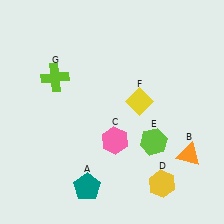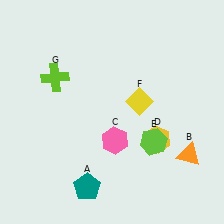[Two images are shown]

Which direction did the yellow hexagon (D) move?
The yellow hexagon (D) moved up.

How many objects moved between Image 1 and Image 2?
1 object moved between the two images.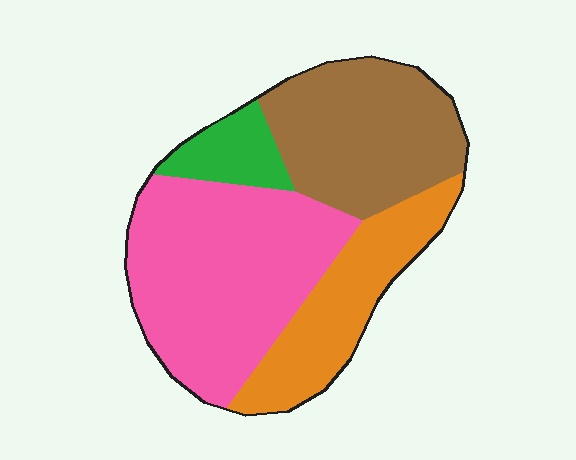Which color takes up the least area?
Green, at roughly 10%.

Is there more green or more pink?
Pink.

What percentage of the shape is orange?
Orange takes up less than a quarter of the shape.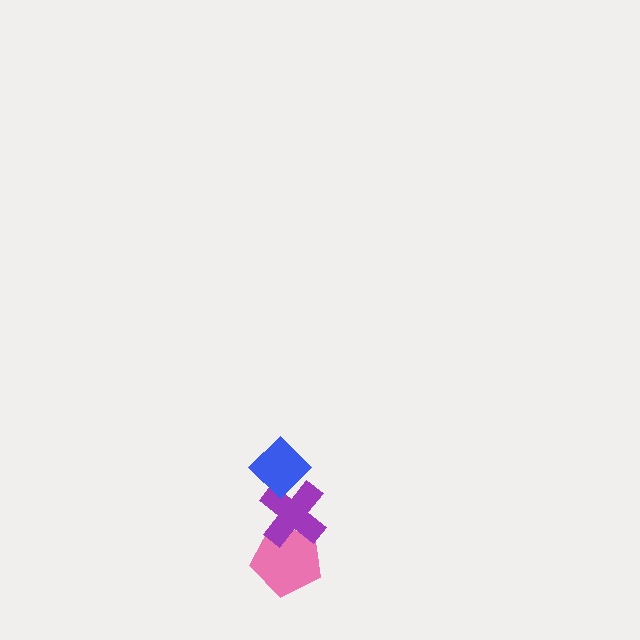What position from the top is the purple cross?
The purple cross is 2nd from the top.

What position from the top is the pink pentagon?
The pink pentagon is 3rd from the top.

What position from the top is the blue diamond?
The blue diamond is 1st from the top.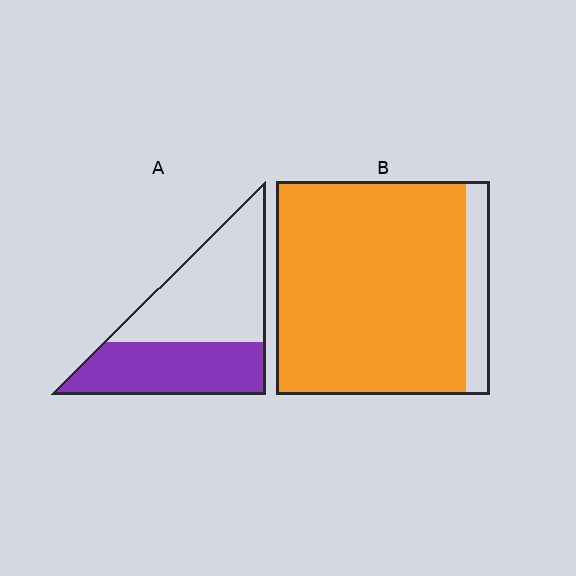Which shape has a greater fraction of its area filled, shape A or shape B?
Shape B.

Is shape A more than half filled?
No.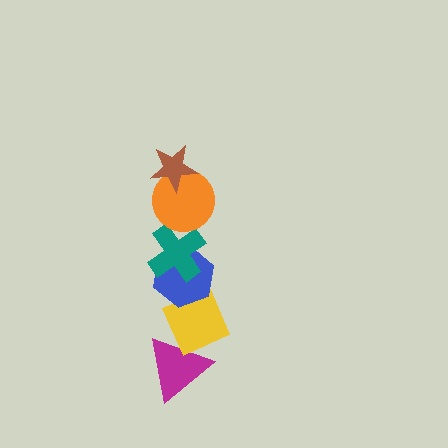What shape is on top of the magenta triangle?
The yellow diamond is on top of the magenta triangle.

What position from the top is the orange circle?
The orange circle is 2nd from the top.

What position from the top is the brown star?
The brown star is 1st from the top.